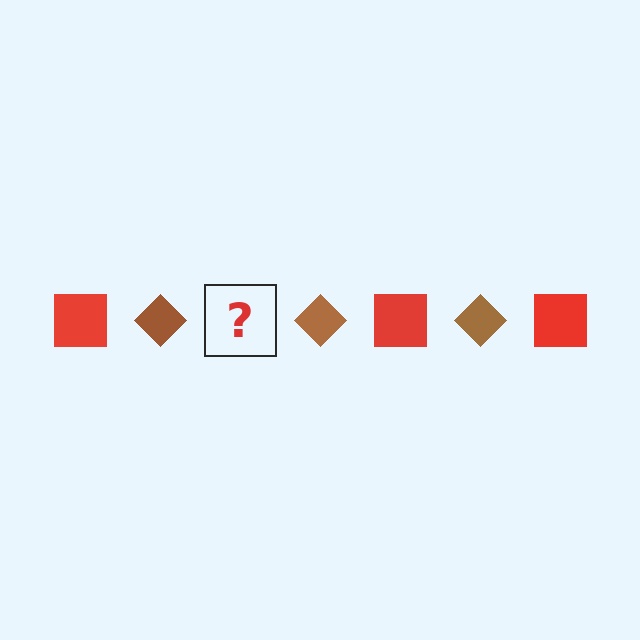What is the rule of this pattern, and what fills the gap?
The rule is that the pattern alternates between red square and brown diamond. The gap should be filled with a red square.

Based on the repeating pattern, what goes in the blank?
The blank should be a red square.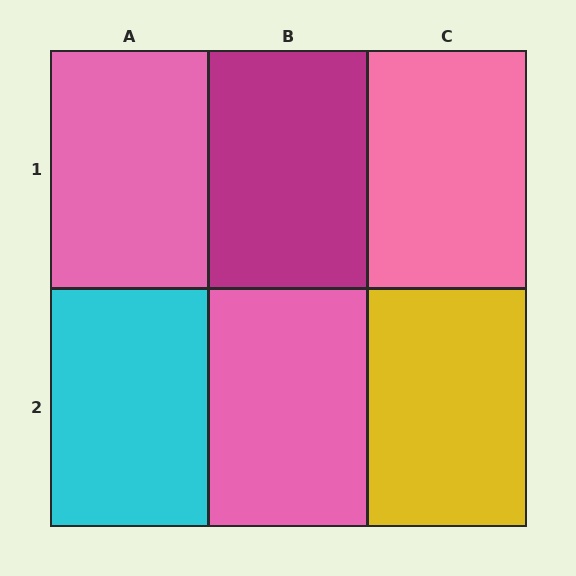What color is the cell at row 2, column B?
Pink.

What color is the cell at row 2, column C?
Yellow.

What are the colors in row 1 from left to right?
Pink, magenta, pink.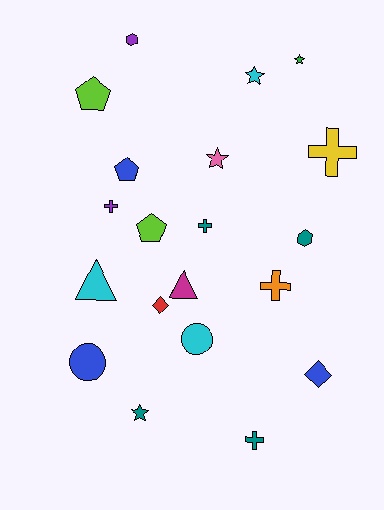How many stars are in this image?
There are 4 stars.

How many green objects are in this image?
There is 1 green object.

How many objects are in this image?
There are 20 objects.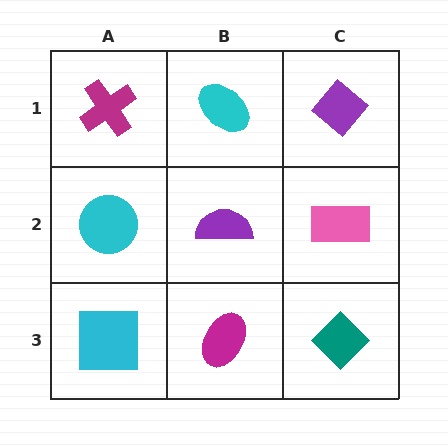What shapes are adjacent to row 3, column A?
A cyan circle (row 2, column A), a magenta ellipse (row 3, column B).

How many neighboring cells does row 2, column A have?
3.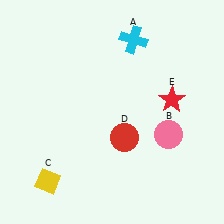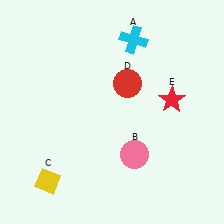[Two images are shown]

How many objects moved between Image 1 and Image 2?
2 objects moved between the two images.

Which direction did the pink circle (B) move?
The pink circle (B) moved left.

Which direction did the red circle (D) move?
The red circle (D) moved up.